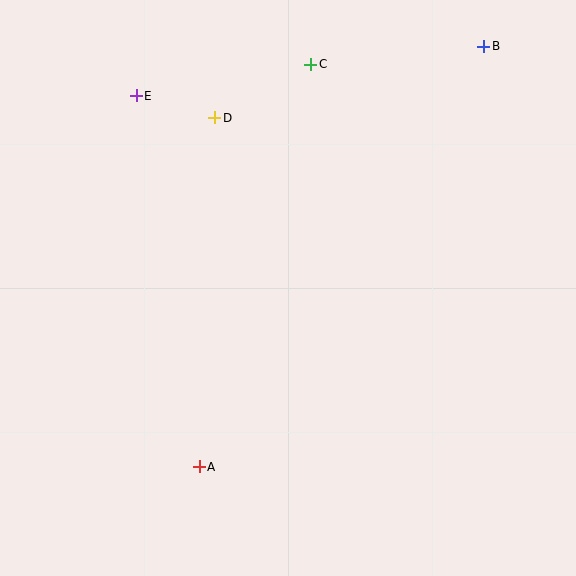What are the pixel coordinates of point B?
Point B is at (484, 46).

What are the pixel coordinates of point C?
Point C is at (311, 64).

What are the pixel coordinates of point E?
Point E is at (136, 96).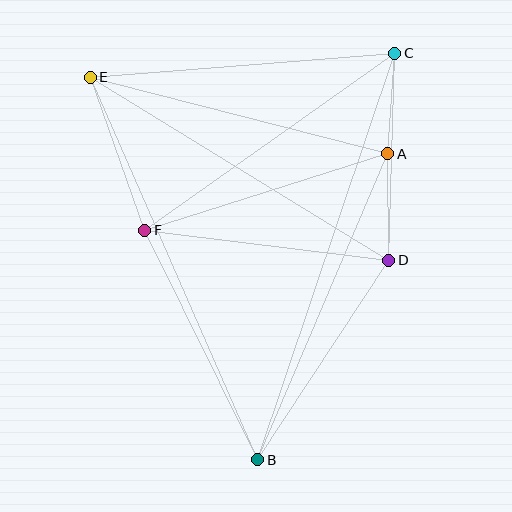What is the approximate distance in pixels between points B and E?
The distance between B and E is approximately 418 pixels.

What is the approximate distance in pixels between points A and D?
The distance between A and D is approximately 107 pixels.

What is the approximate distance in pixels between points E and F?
The distance between E and F is approximately 163 pixels.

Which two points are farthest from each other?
Points B and C are farthest from each other.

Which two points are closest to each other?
Points A and C are closest to each other.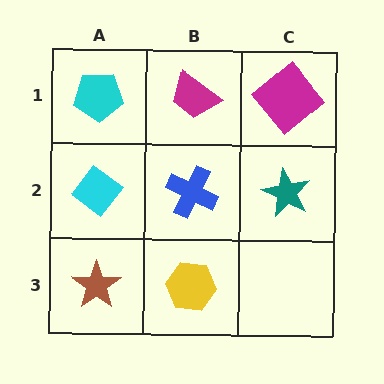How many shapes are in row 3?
2 shapes.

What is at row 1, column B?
A magenta trapezoid.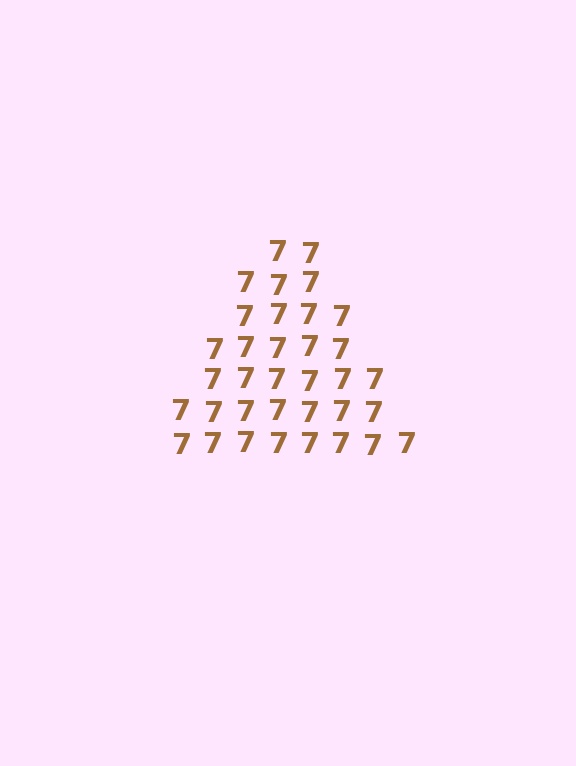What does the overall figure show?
The overall figure shows a triangle.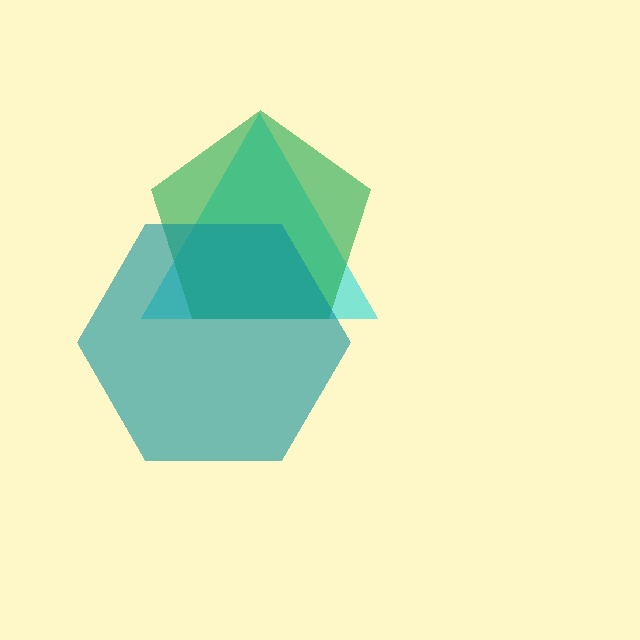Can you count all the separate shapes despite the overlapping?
Yes, there are 3 separate shapes.